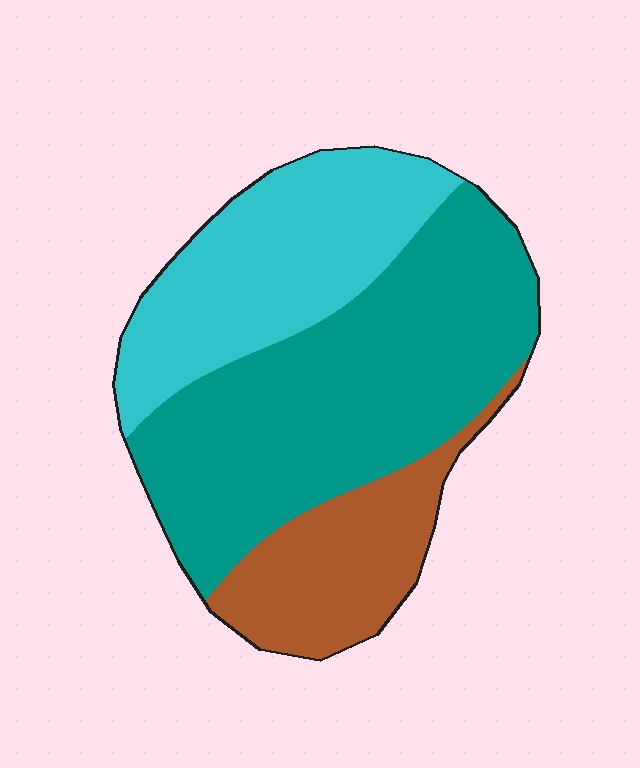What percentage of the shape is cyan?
Cyan takes up about one third (1/3) of the shape.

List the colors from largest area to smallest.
From largest to smallest: teal, cyan, brown.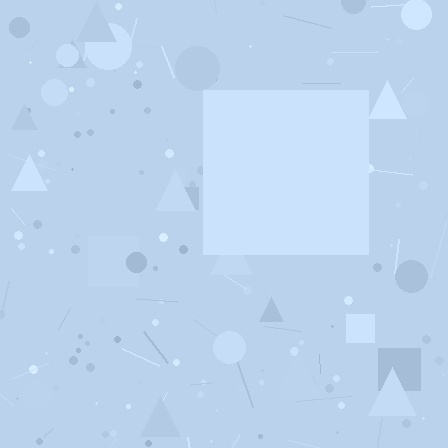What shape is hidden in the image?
A square is hidden in the image.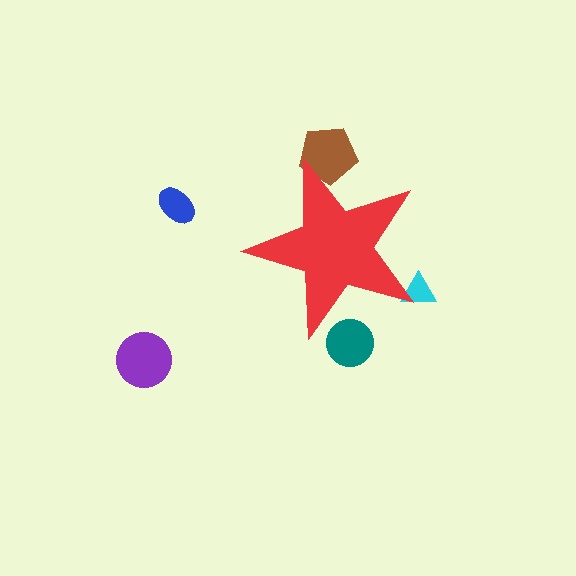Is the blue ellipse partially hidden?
No, the blue ellipse is fully visible.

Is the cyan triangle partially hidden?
Yes, the cyan triangle is partially hidden behind the red star.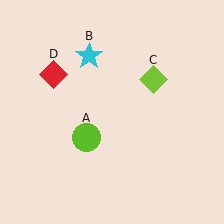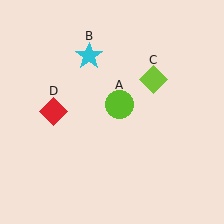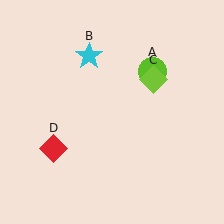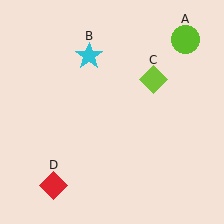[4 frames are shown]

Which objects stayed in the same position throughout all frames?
Cyan star (object B) and lime diamond (object C) remained stationary.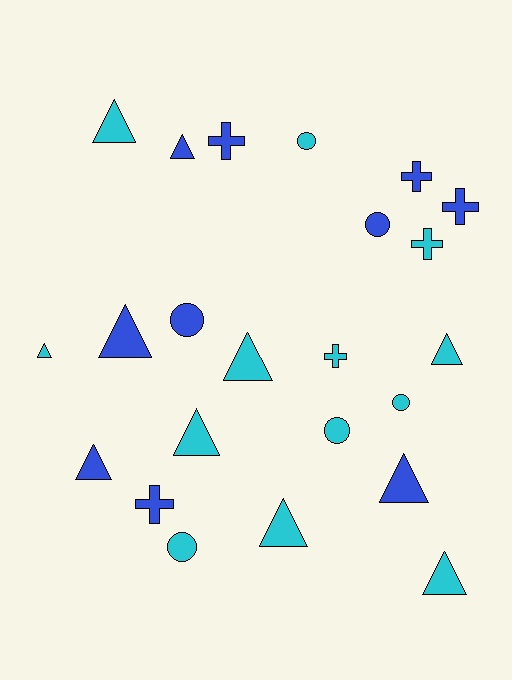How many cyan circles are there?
There are 4 cyan circles.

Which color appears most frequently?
Cyan, with 13 objects.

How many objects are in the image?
There are 23 objects.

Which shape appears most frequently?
Triangle, with 11 objects.